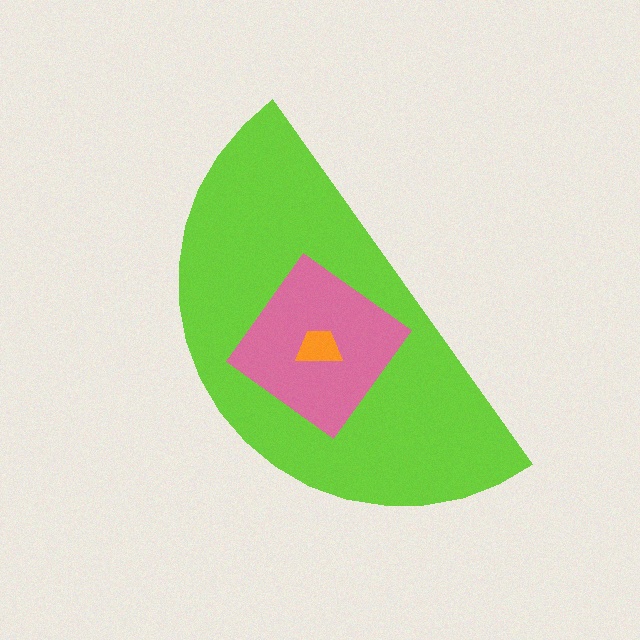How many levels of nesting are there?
3.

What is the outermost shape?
The lime semicircle.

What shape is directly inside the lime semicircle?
The pink diamond.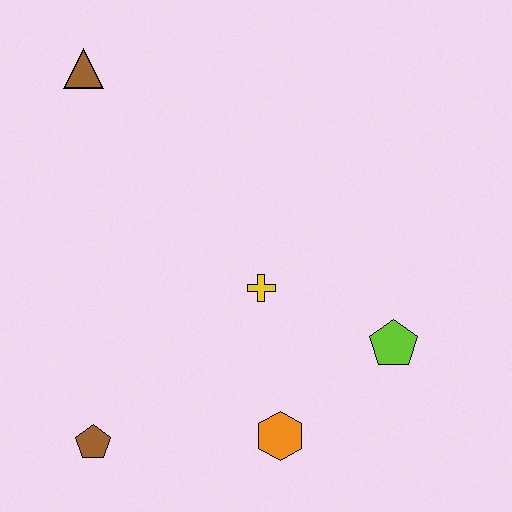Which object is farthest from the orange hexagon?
The brown triangle is farthest from the orange hexagon.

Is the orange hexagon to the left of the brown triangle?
No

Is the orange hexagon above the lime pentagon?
No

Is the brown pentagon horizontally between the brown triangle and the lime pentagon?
Yes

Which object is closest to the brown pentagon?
The orange hexagon is closest to the brown pentagon.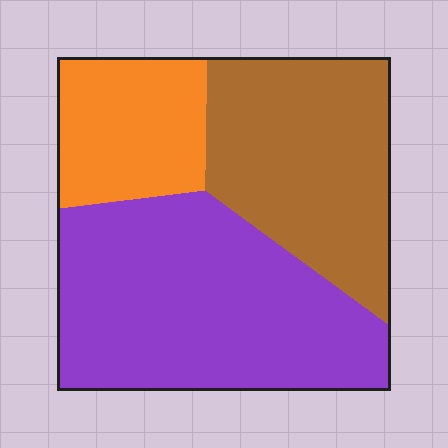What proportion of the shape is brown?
Brown takes up about one third (1/3) of the shape.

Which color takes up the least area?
Orange, at roughly 20%.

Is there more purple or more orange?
Purple.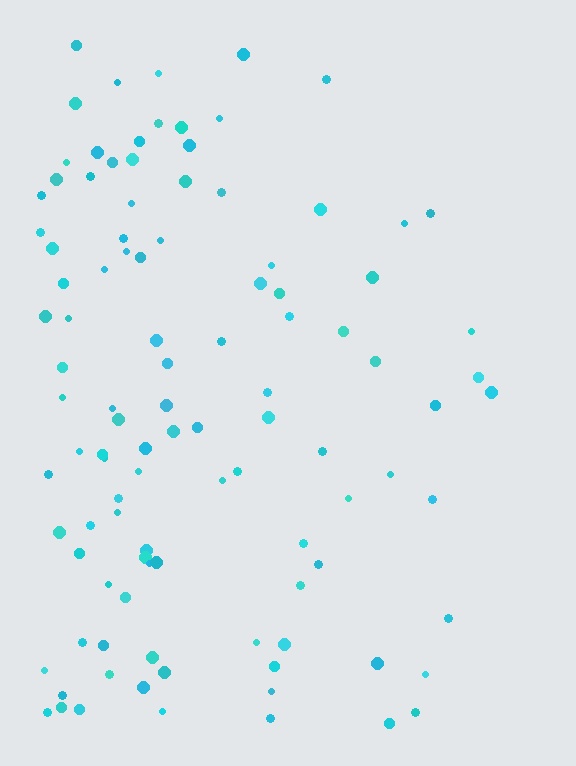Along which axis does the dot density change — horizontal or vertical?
Horizontal.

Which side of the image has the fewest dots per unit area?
The right.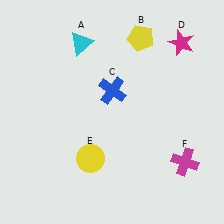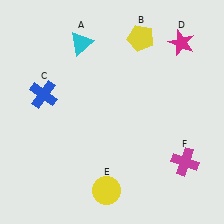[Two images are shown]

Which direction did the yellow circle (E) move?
The yellow circle (E) moved down.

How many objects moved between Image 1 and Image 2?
2 objects moved between the two images.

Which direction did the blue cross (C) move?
The blue cross (C) moved left.